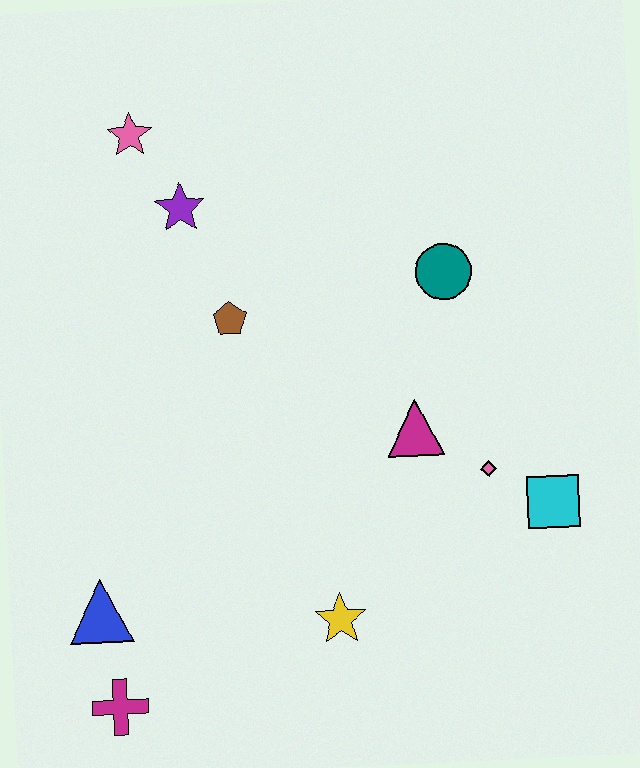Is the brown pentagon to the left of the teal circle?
Yes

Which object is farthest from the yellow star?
The pink star is farthest from the yellow star.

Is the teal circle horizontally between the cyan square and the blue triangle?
Yes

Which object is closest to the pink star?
The purple star is closest to the pink star.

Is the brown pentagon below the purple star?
Yes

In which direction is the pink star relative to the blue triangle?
The pink star is above the blue triangle.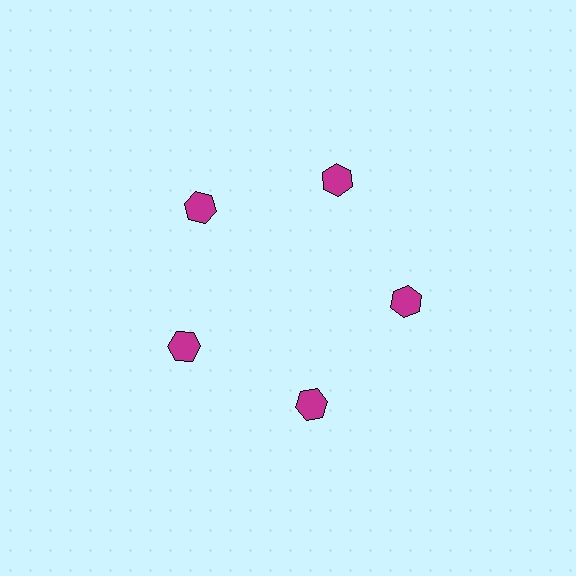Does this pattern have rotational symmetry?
Yes, this pattern has 5-fold rotational symmetry. It looks the same after rotating 72 degrees around the center.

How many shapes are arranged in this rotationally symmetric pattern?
There are 5 shapes, arranged in 5 groups of 1.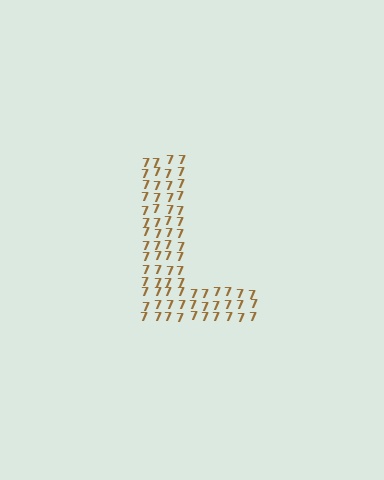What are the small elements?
The small elements are digit 7's.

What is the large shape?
The large shape is the letter L.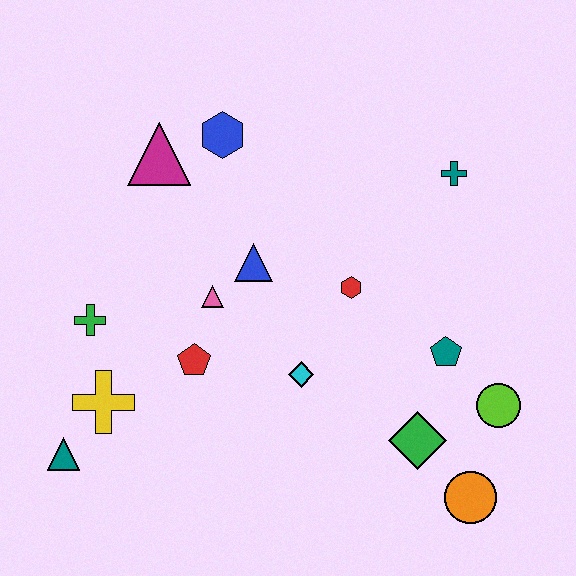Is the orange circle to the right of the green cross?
Yes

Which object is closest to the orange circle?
The green diamond is closest to the orange circle.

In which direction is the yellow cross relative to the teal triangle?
The yellow cross is above the teal triangle.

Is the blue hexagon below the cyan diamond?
No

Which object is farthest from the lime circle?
The teal triangle is farthest from the lime circle.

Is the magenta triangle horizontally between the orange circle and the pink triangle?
No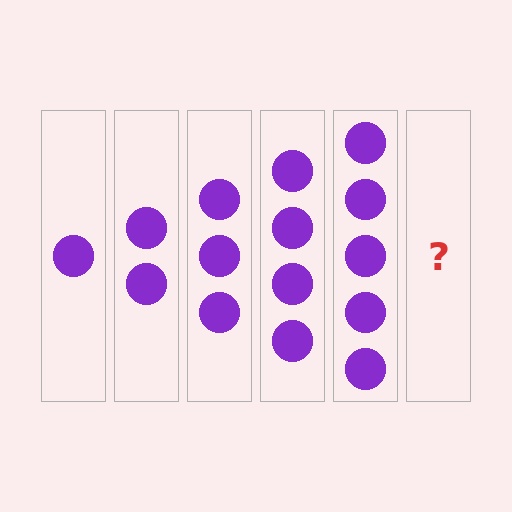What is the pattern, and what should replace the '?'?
The pattern is that each step adds one more circle. The '?' should be 6 circles.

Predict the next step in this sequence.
The next step is 6 circles.